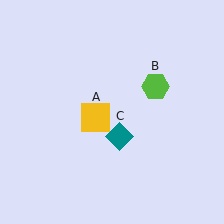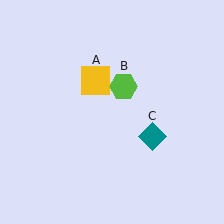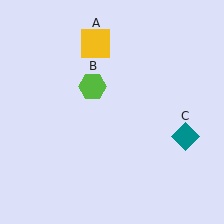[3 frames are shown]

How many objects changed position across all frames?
3 objects changed position: yellow square (object A), lime hexagon (object B), teal diamond (object C).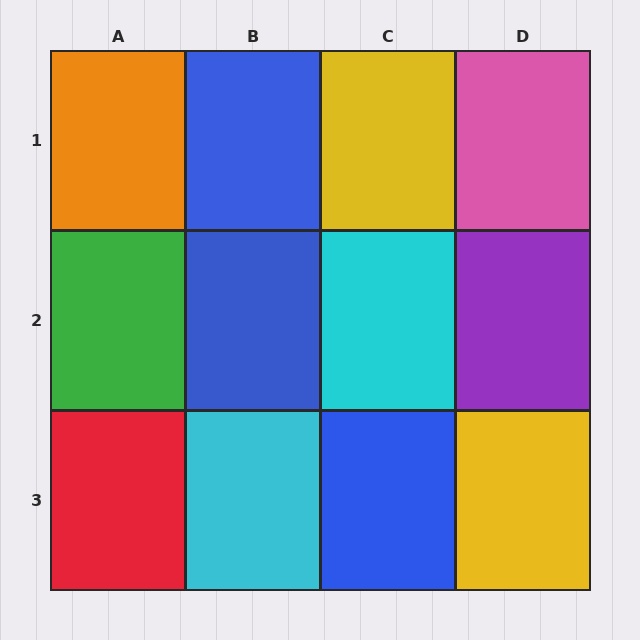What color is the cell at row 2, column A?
Green.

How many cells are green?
1 cell is green.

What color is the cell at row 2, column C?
Cyan.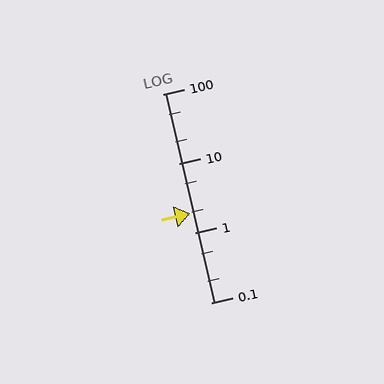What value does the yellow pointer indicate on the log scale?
The pointer indicates approximately 1.9.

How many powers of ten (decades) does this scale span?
The scale spans 3 decades, from 0.1 to 100.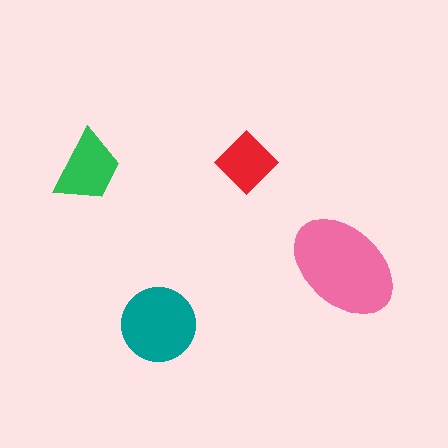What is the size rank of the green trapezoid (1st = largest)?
3rd.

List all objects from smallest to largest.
The red diamond, the green trapezoid, the teal circle, the pink ellipse.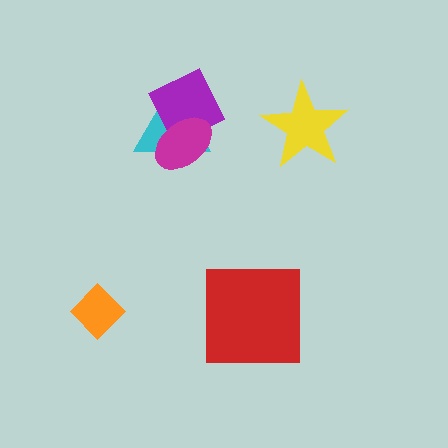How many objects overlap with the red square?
0 objects overlap with the red square.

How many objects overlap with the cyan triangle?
2 objects overlap with the cyan triangle.